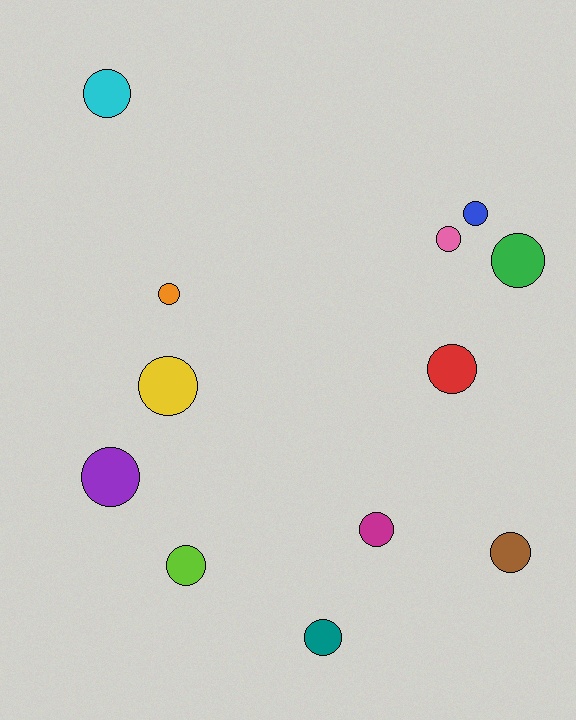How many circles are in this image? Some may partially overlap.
There are 12 circles.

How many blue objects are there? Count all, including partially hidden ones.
There is 1 blue object.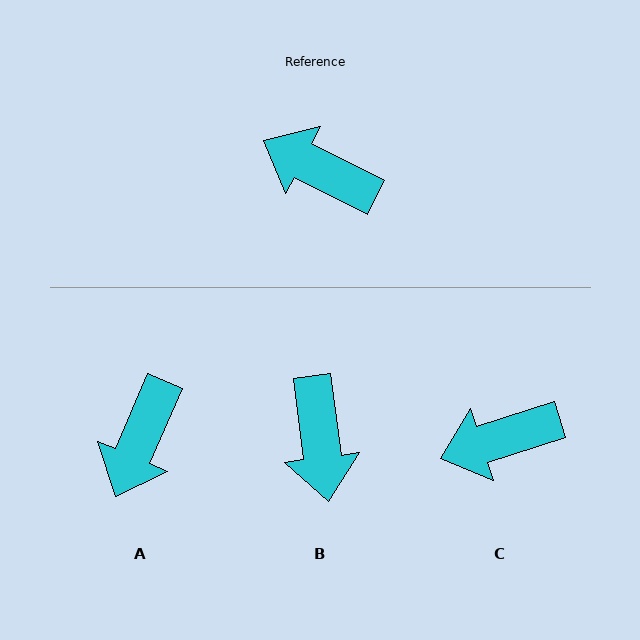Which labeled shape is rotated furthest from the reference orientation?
B, about 124 degrees away.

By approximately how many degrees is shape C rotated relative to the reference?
Approximately 45 degrees counter-clockwise.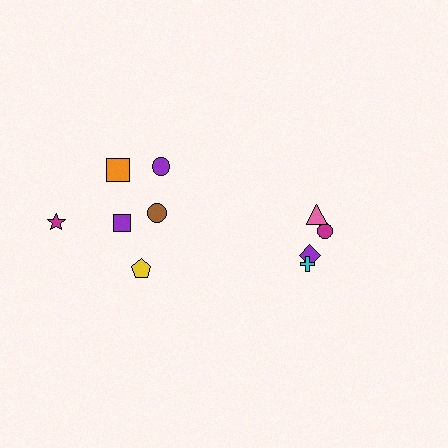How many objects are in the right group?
There are 4 objects.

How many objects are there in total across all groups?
There are 10 objects.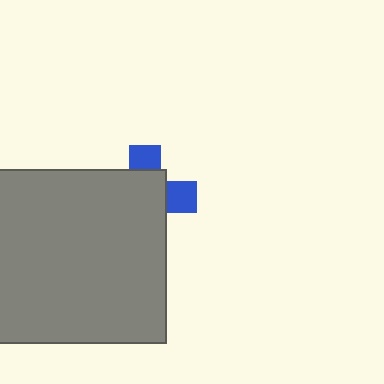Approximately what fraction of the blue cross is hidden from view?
Roughly 69% of the blue cross is hidden behind the gray rectangle.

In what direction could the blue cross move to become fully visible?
The blue cross could move toward the upper-right. That would shift it out from behind the gray rectangle entirely.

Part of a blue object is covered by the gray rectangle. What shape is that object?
It is a cross.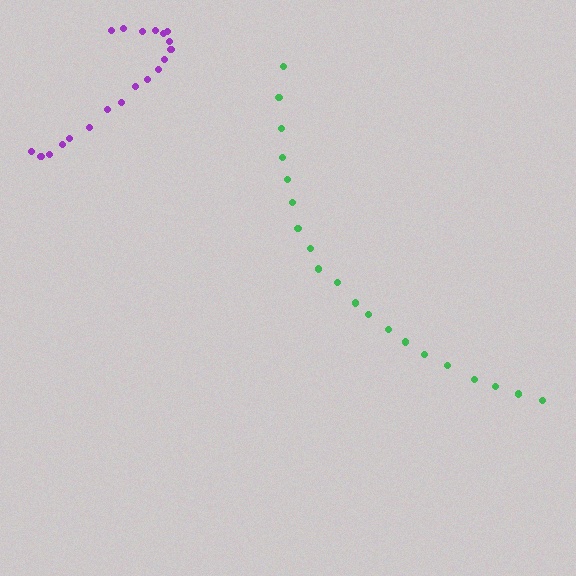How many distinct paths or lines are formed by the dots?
There are 2 distinct paths.